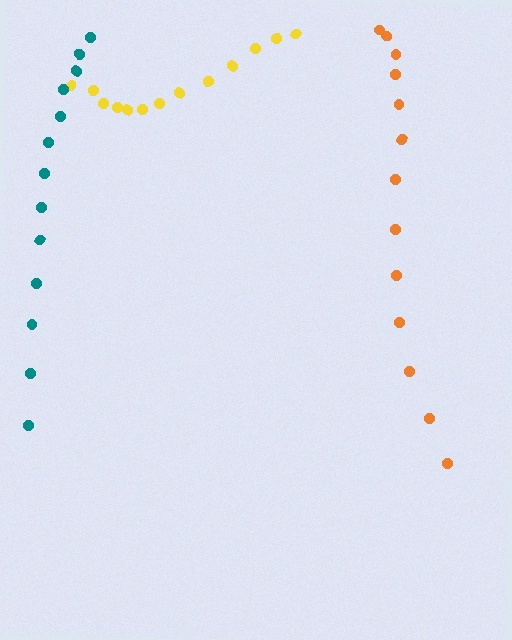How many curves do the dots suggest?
There are 3 distinct paths.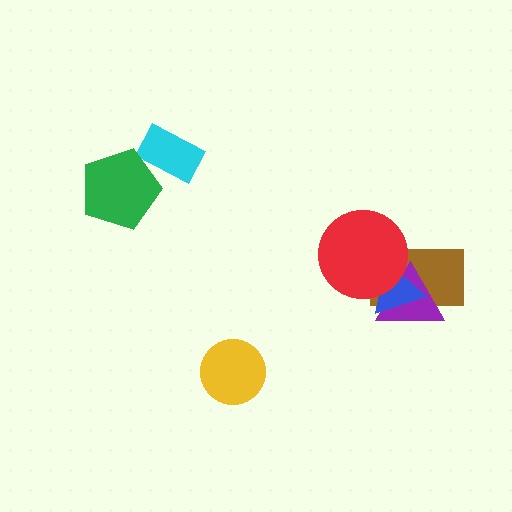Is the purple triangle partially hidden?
Yes, it is partially covered by another shape.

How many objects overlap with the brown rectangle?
3 objects overlap with the brown rectangle.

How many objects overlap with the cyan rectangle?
1 object overlaps with the cyan rectangle.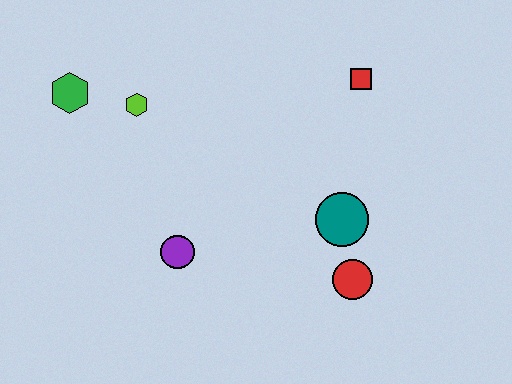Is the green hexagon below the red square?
Yes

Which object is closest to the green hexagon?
The lime hexagon is closest to the green hexagon.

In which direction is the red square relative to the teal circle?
The red square is above the teal circle.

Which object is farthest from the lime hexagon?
The red circle is farthest from the lime hexagon.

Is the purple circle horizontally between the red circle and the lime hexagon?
Yes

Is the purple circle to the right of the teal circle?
No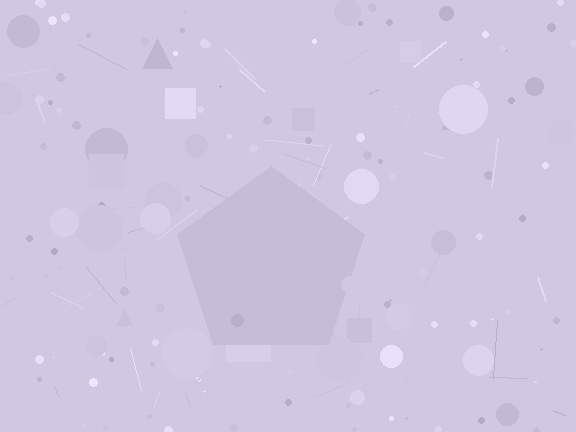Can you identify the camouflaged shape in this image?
The camouflaged shape is a pentagon.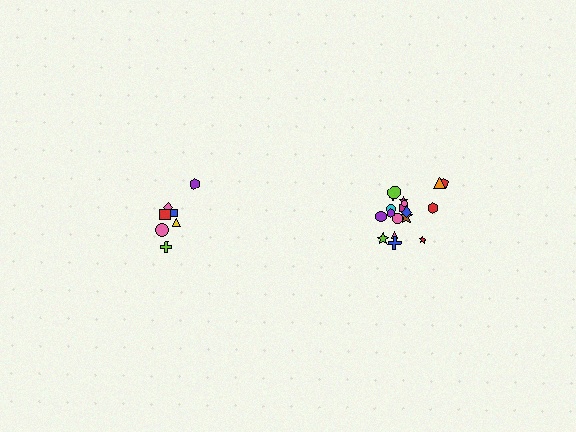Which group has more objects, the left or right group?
The right group.